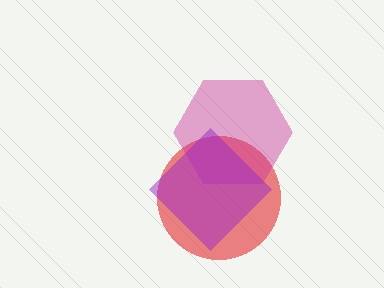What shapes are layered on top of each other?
The layered shapes are: a red circle, a magenta hexagon, a purple diamond.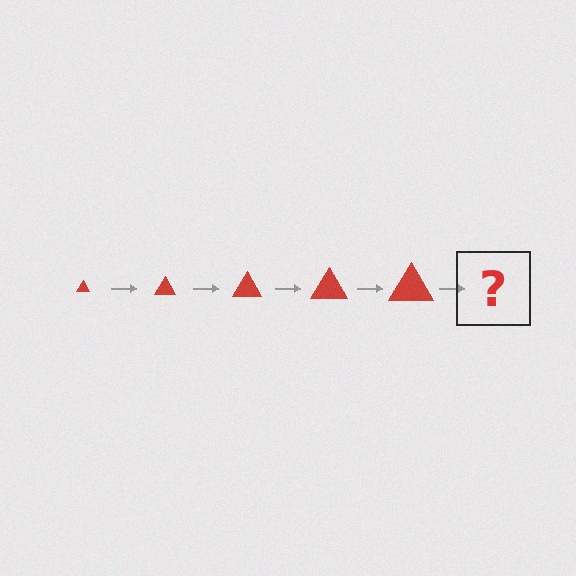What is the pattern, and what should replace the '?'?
The pattern is that the triangle gets progressively larger each step. The '?' should be a red triangle, larger than the previous one.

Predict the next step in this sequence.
The next step is a red triangle, larger than the previous one.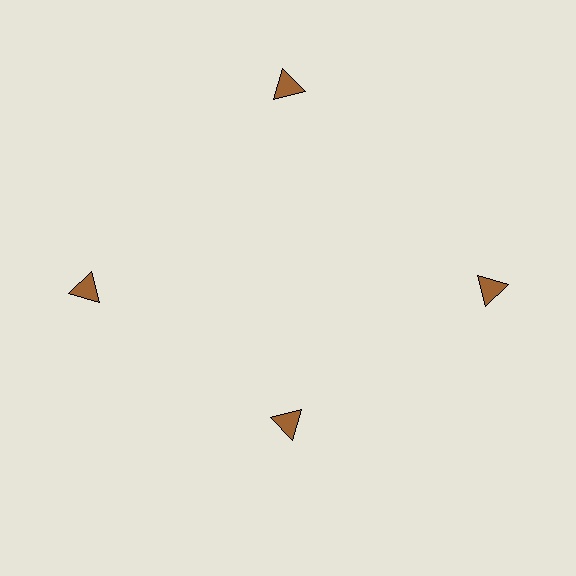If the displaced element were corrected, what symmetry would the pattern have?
It would have 4-fold rotational symmetry — the pattern would map onto itself every 90 degrees.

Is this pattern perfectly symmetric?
No. The 4 brown triangles are arranged in a ring, but one element near the 6 o'clock position is pulled inward toward the center, breaking the 4-fold rotational symmetry.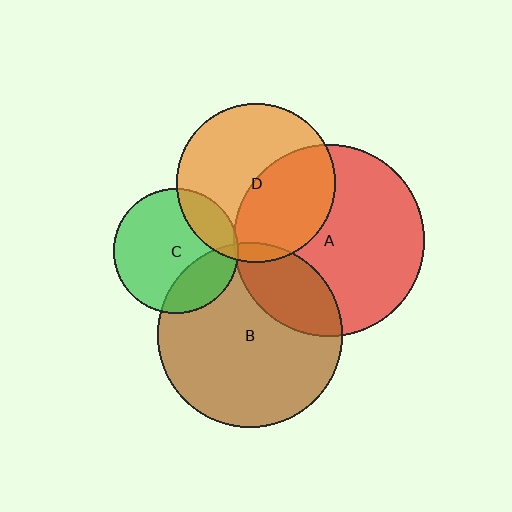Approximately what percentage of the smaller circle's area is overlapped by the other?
Approximately 45%.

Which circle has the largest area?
Circle A (red).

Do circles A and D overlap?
Yes.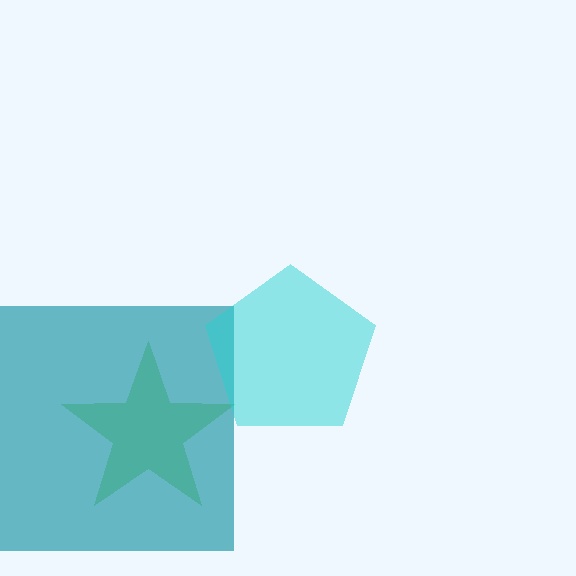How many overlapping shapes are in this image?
There are 3 overlapping shapes in the image.